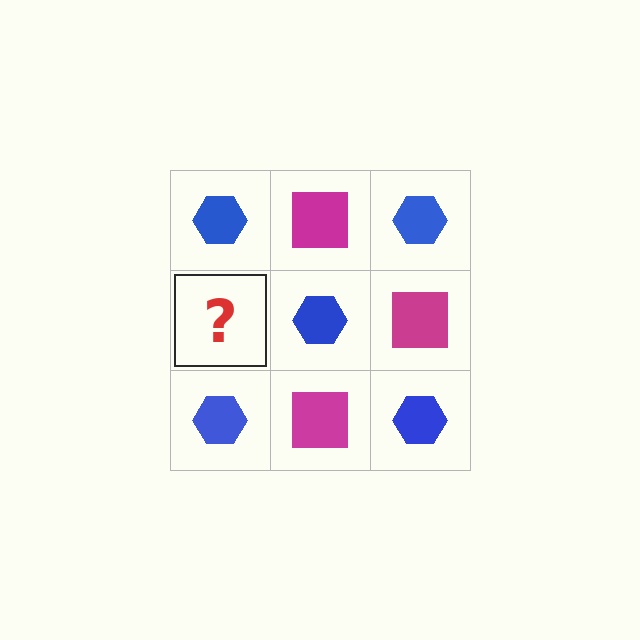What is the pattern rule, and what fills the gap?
The rule is that it alternates blue hexagon and magenta square in a checkerboard pattern. The gap should be filled with a magenta square.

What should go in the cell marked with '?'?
The missing cell should contain a magenta square.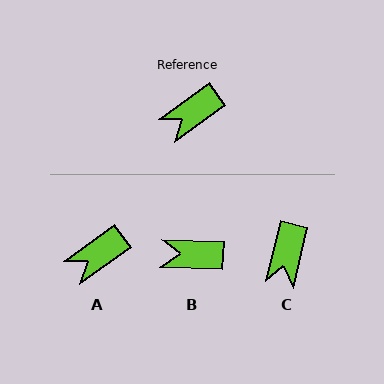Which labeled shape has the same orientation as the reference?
A.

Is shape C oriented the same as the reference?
No, it is off by about 41 degrees.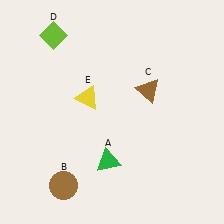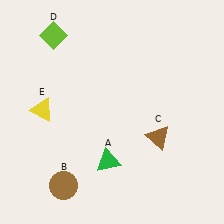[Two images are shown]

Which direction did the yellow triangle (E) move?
The yellow triangle (E) moved left.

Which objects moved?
The objects that moved are: the brown triangle (C), the yellow triangle (E).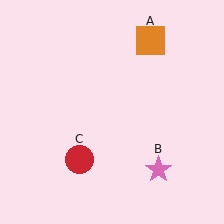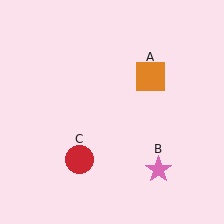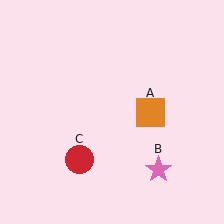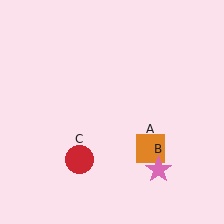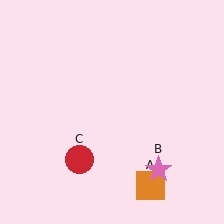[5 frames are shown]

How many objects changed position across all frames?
1 object changed position: orange square (object A).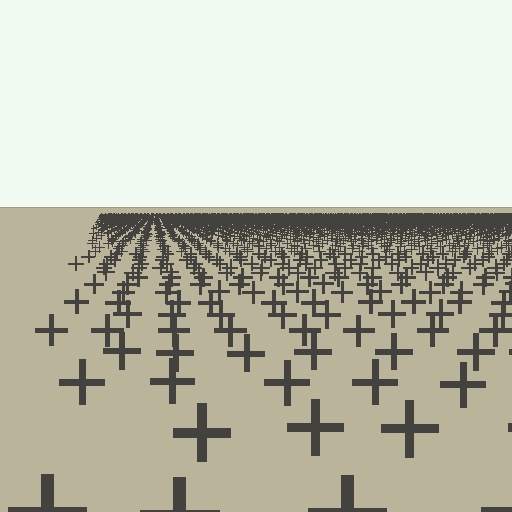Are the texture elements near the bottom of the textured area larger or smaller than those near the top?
Larger. Near the bottom, elements are closer to the viewer and appear at a bigger on-screen size.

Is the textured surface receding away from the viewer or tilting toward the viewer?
The surface is receding away from the viewer. Texture elements get smaller and denser toward the top.